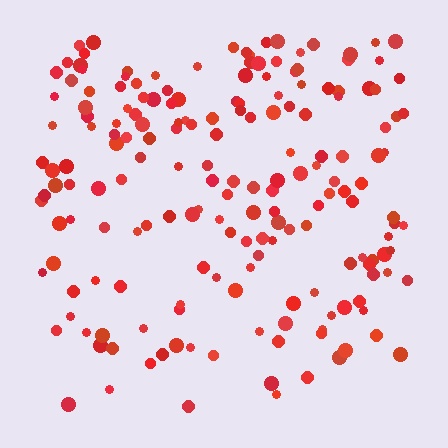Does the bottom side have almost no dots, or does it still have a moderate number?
Still a moderate number, just noticeably fewer than the top.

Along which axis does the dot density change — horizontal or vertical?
Vertical.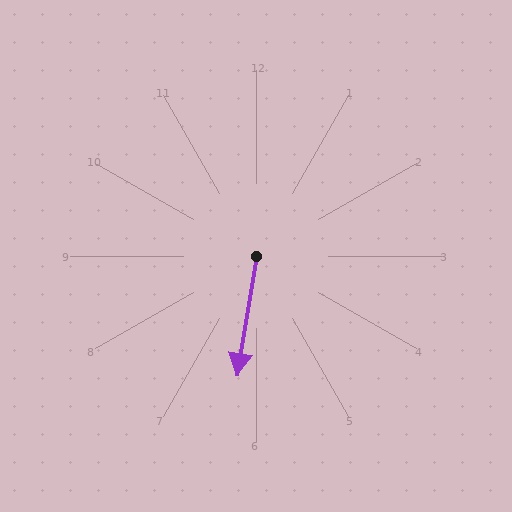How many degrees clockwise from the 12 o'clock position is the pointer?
Approximately 189 degrees.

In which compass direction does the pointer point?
South.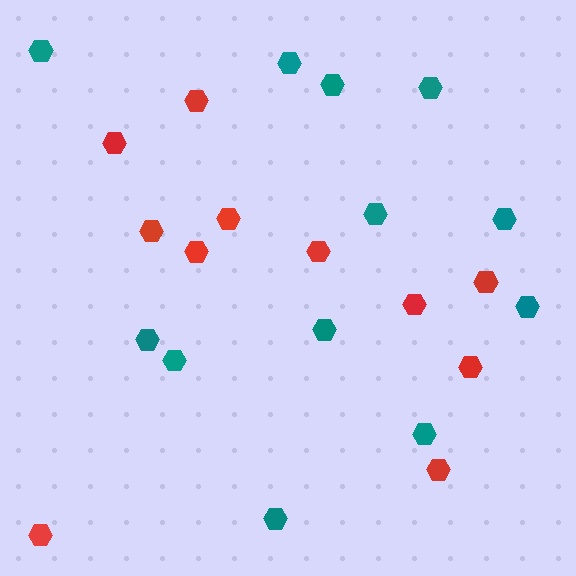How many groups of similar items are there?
There are 2 groups: one group of red hexagons (11) and one group of teal hexagons (12).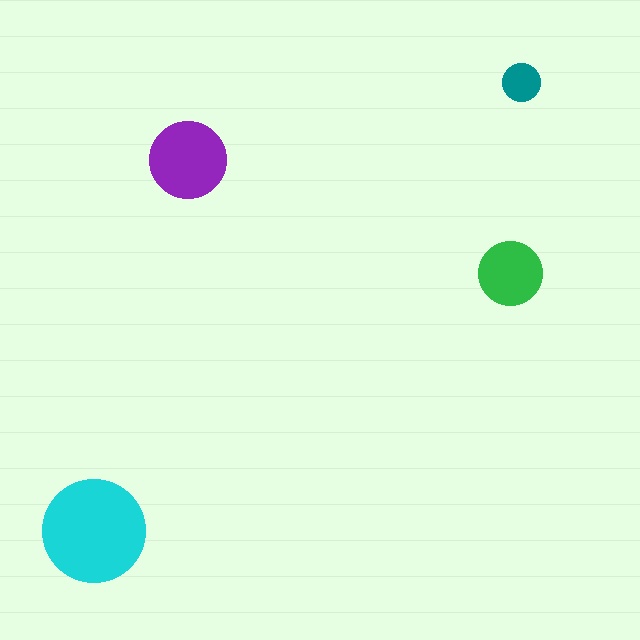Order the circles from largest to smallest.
the cyan one, the purple one, the green one, the teal one.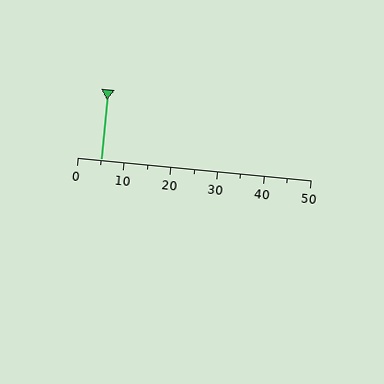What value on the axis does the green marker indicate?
The marker indicates approximately 5.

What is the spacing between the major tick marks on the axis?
The major ticks are spaced 10 apart.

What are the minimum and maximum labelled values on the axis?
The axis runs from 0 to 50.